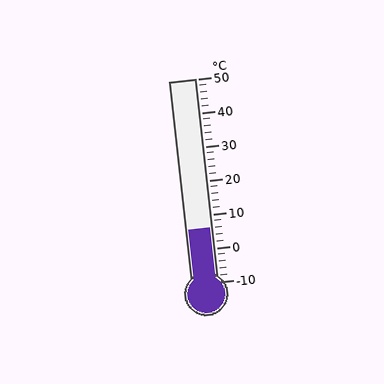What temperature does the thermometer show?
The thermometer shows approximately 6°C.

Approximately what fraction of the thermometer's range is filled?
The thermometer is filled to approximately 25% of its range.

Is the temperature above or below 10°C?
The temperature is below 10°C.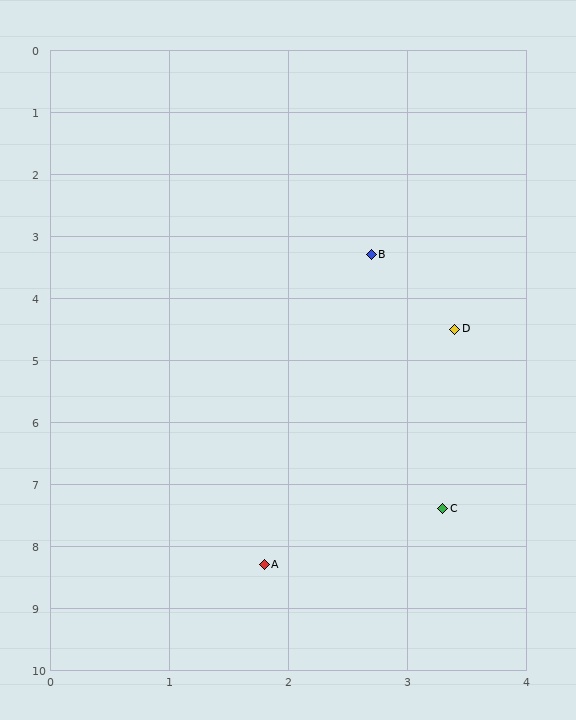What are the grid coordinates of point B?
Point B is at approximately (2.7, 3.3).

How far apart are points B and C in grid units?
Points B and C are about 4.1 grid units apart.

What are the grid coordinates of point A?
Point A is at approximately (1.8, 8.3).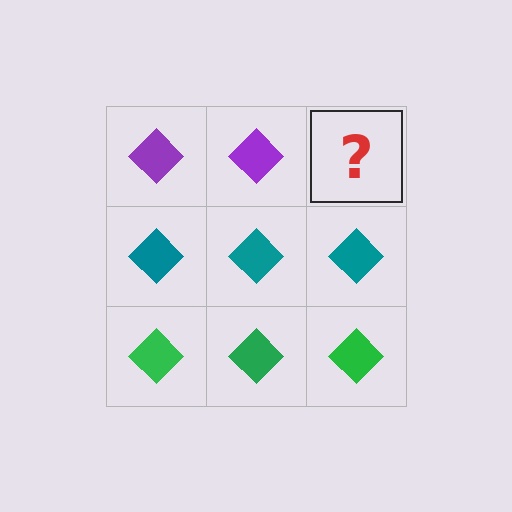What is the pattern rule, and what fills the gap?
The rule is that each row has a consistent color. The gap should be filled with a purple diamond.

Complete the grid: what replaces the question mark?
The question mark should be replaced with a purple diamond.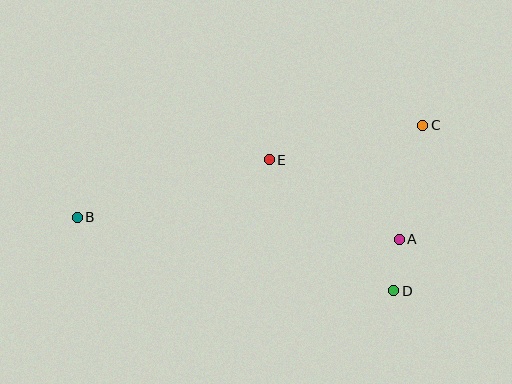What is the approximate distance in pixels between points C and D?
The distance between C and D is approximately 168 pixels.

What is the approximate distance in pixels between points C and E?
The distance between C and E is approximately 158 pixels.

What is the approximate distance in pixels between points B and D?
The distance between B and D is approximately 325 pixels.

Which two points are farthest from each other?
Points B and C are farthest from each other.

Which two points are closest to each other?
Points A and D are closest to each other.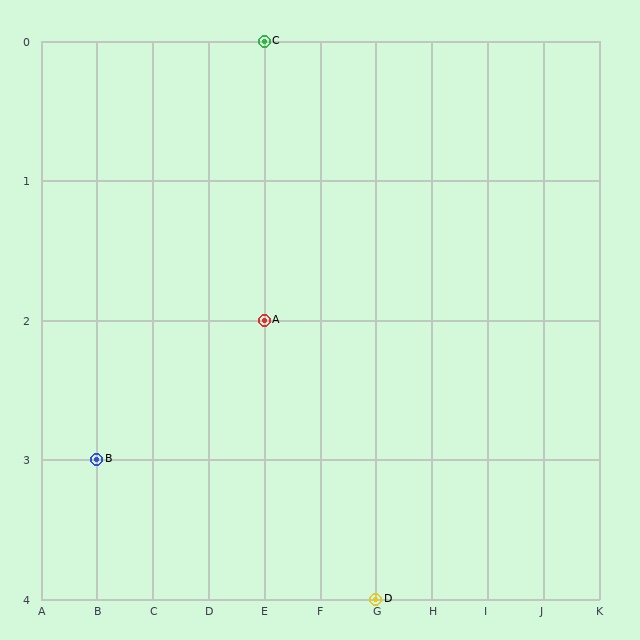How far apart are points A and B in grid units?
Points A and B are 3 columns and 1 row apart (about 3.2 grid units diagonally).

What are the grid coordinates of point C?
Point C is at grid coordinates (E, 0).